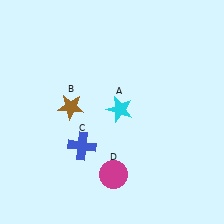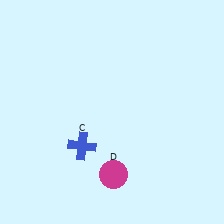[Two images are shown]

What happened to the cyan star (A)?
The cyan star (A) was removed in Image 2. It was in the top-right area of Image 1.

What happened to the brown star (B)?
The brown star (B) was removed in Image 2. It was in the top-left area of Image 1.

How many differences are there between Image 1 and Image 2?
There are 2 differences between the two images.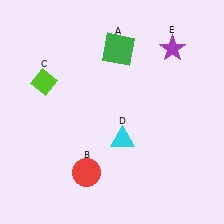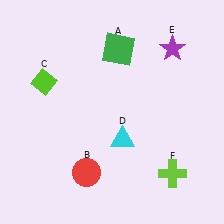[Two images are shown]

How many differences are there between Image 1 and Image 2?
There is 1 difference between the two images.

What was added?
A lime cross (F) was added in Image 2.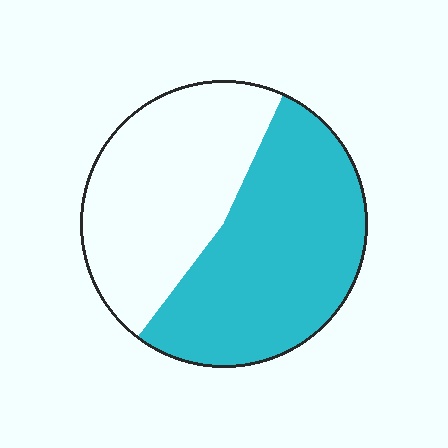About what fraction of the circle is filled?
About one half (1/2).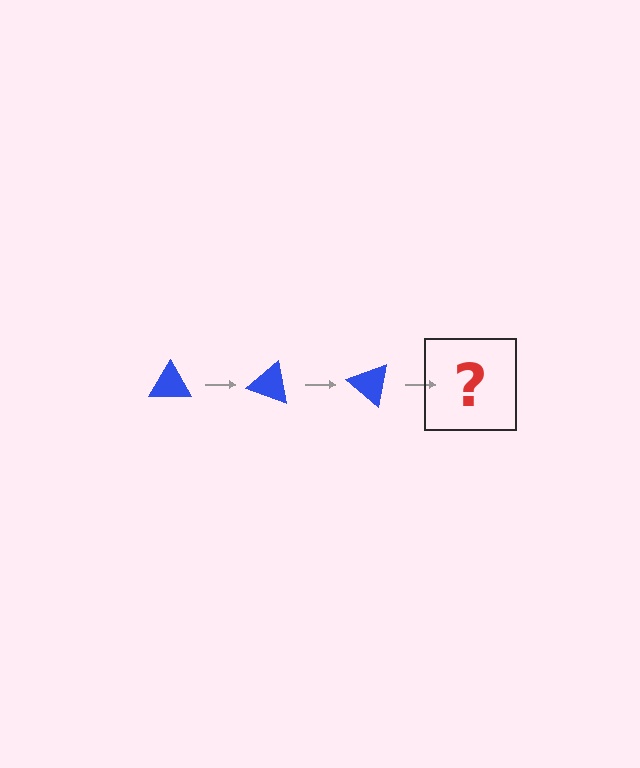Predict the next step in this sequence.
The next step is a blue triangle rotated 60 degrees.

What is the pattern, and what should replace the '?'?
The pattern is that the triangle rotates 20 degrees each step. The '?' should be a blue triangle rotated 60 degrees.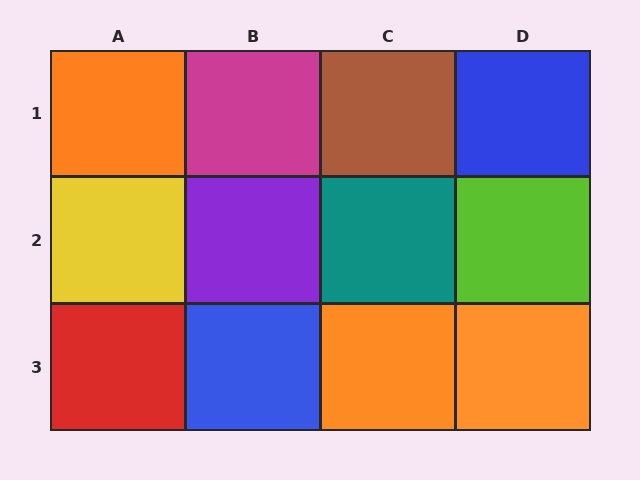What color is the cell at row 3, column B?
Blue.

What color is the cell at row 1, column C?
Brown.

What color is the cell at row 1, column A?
Orange.